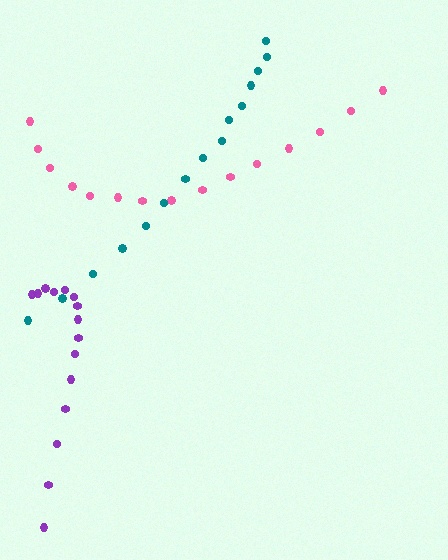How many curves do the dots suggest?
There are 3 distinct paths.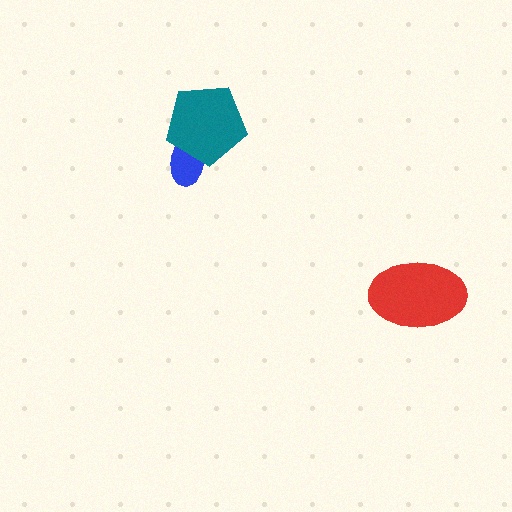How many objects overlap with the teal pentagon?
1 object overlaps with the teal pentagon.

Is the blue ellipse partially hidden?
Yes, it is partially covered by another shape.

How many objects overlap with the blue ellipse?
1 object overlaps with the blue ellipse.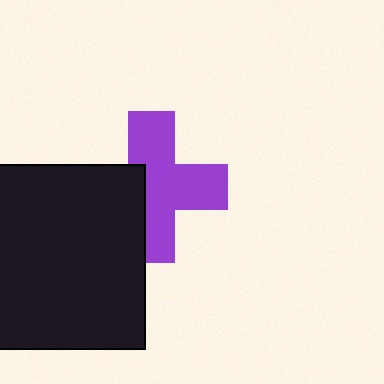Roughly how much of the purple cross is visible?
Most of it is visible (roughly 65%).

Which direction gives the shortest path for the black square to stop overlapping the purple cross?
Moving left gives the shortest separation.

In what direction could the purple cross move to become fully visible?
The purple cross could move right. That would shift it out from behind the black square entirely.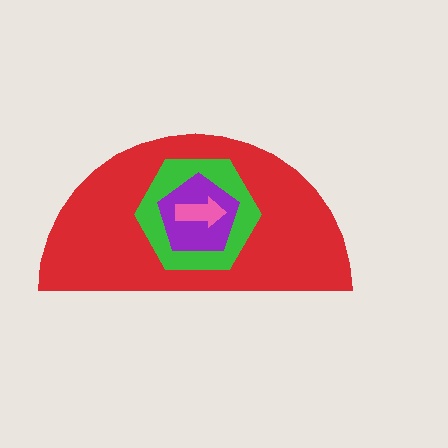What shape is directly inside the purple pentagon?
The pink arrow.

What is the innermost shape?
The pink arrow.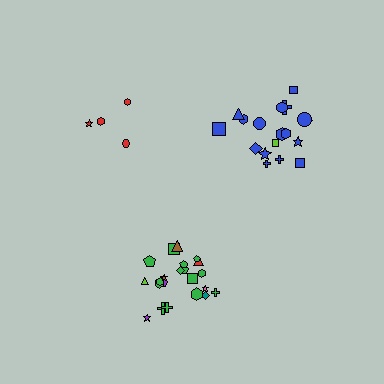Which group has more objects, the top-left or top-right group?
The top-right group.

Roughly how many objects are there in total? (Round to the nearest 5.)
Roughly 45 objects in total.